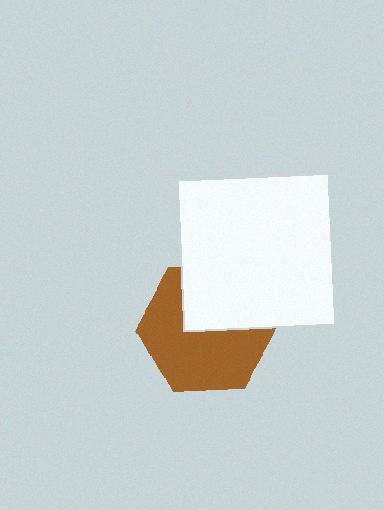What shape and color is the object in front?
The object in front is a white square.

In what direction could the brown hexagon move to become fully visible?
The brown hexagon could move down. That would shift it out from behind the white square entirely.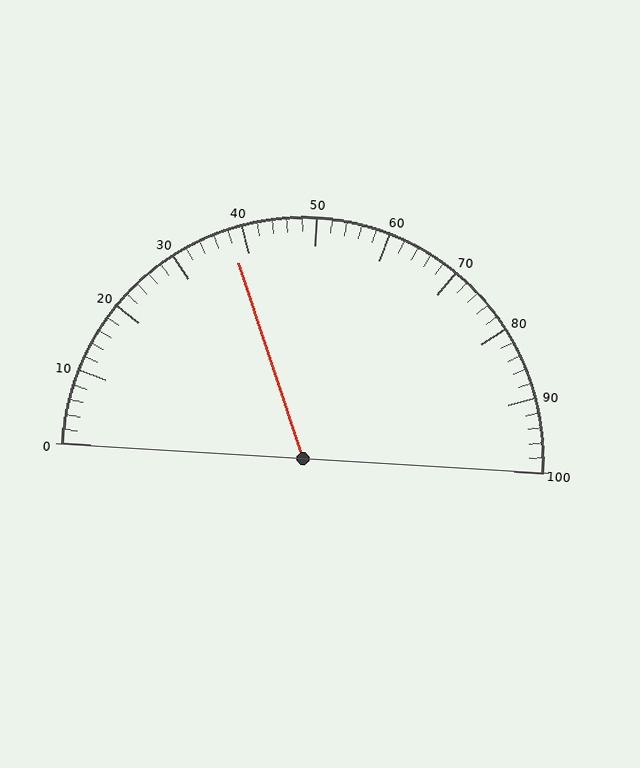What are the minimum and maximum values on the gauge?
The gauge ranges from 0 to 100.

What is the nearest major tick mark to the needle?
The nearest major tick mark is 40.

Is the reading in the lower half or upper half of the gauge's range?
The reading is in the lower half of the range (0 to 100).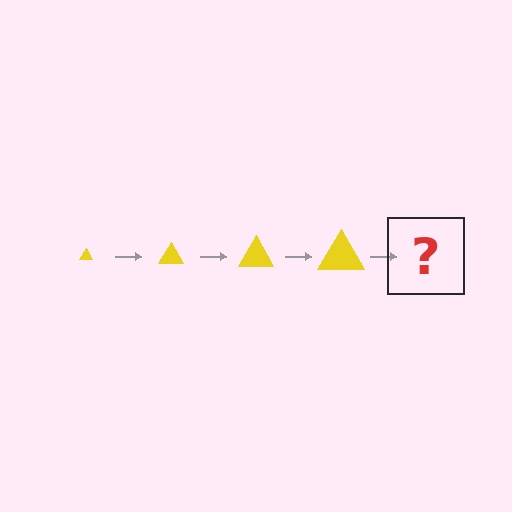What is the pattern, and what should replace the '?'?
The pattern is that the triangle gets progressively larger each step. The '?' should be a yellow triangle, larger than the previous one.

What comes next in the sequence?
The next element should be a yellow triangle, larger than the previous one.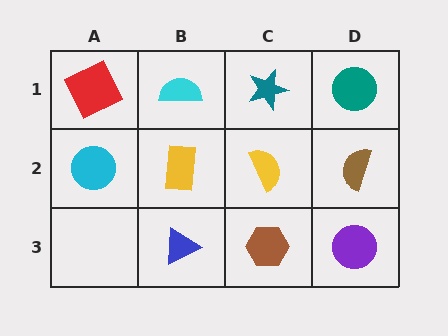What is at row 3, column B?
A blue triangle.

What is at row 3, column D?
A purple circle.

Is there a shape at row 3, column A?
No, that cell is empty.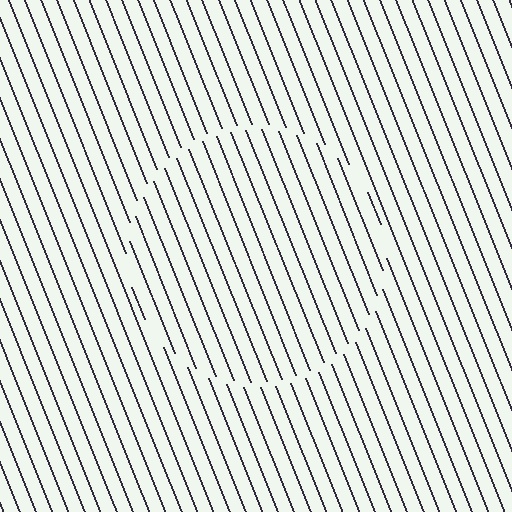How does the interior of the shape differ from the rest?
The interior of the shape contains the same grating, shifted by half a period — the contour is defined by the phase discontinuity where line-ends from the inner and outer gratings abut.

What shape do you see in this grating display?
An illusory circle. The interior of the shape contains the same grating, shifted by half a period — the contour is defined by the phase discontinuity where line-ends from the inner and outer gratings abut.